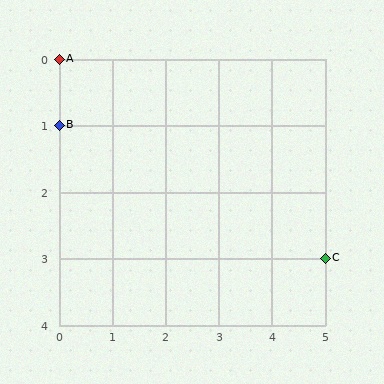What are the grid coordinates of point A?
Point A is at grid coordinates (0, 0).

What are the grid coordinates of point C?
Point C is at grid coordinates (5, 3).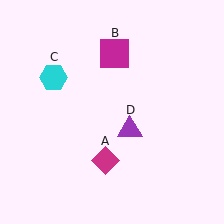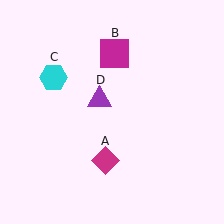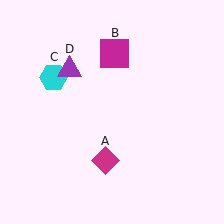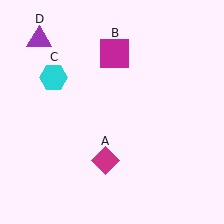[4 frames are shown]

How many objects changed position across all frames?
1 object changed position: purple triangle (object D).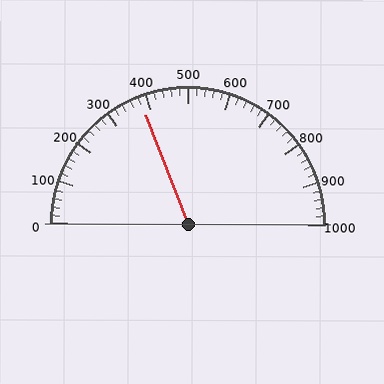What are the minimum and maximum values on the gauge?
The gauge ranges from 0 to 1000.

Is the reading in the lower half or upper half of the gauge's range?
The reading is in the lower half of the range (0 to 1000).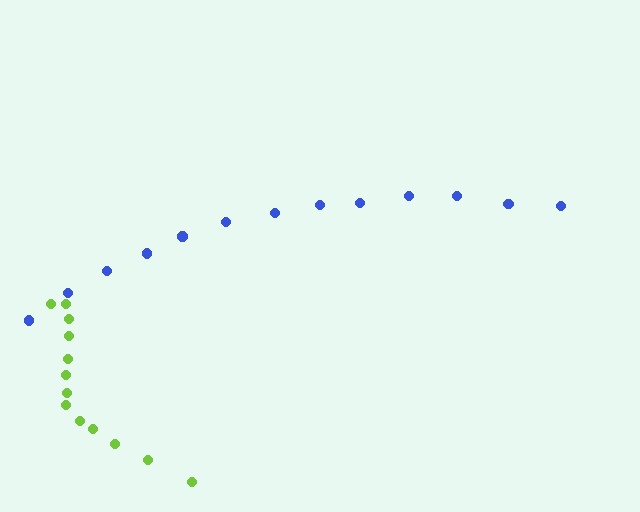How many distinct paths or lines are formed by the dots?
There are 2 distinct paths.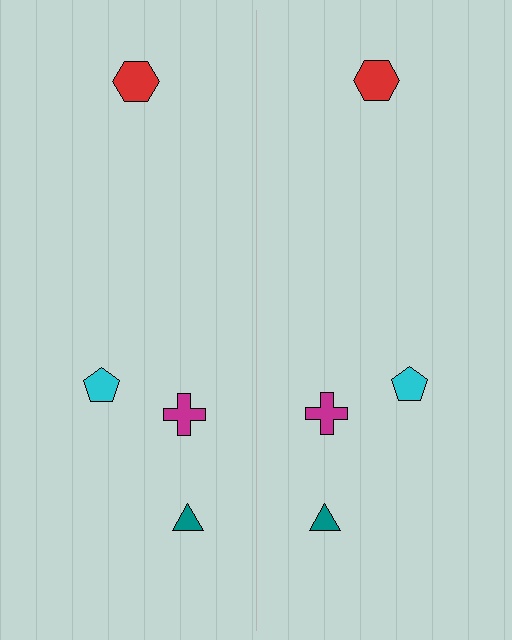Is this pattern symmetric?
Yes, this pattern has bilateral (reflection) symmetry.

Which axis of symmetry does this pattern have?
The pattern has a vertical axis of symmetry running through the center of the image.